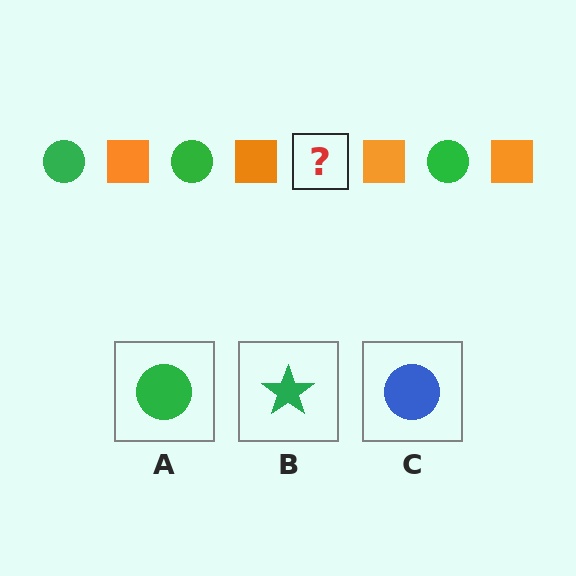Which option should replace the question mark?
Option A.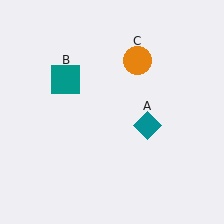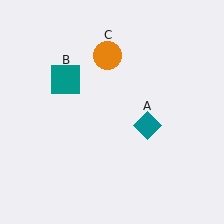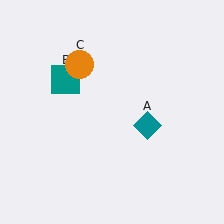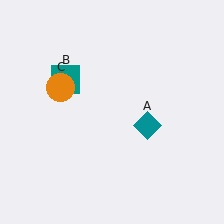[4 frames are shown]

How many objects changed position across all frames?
1 object changed position: orange circle (object C).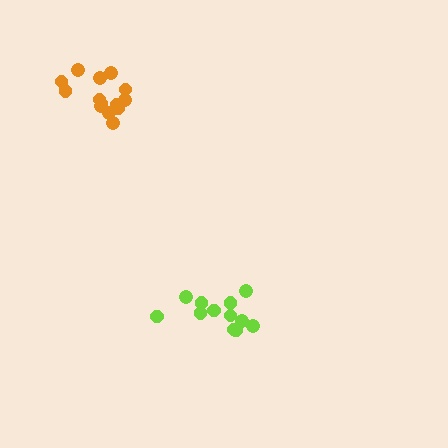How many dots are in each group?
Group 1: 14 dots, Group 2: 12 dots (26 total).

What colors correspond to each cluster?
The clusters are colored: orange, lime.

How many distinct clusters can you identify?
There are 2 distinct clusters.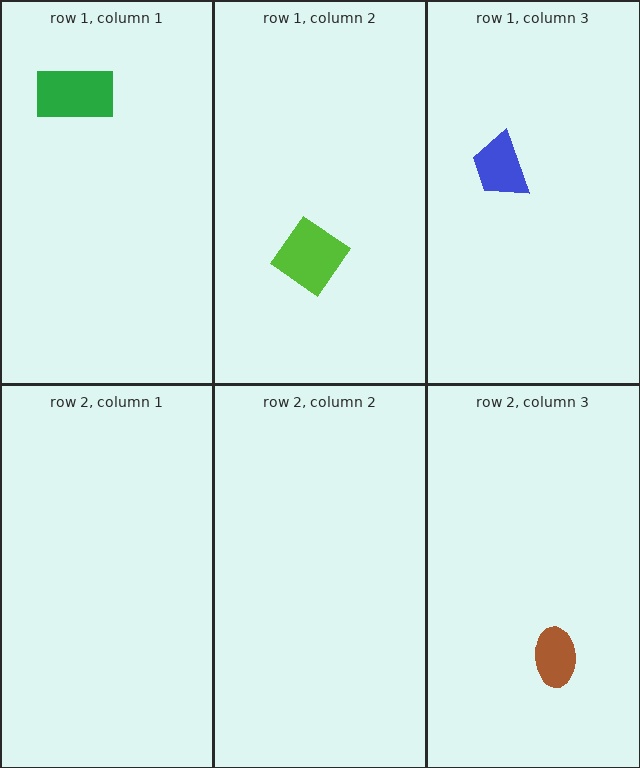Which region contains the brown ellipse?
The row 2, column 3 region.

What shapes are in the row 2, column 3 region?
The brown ellipse.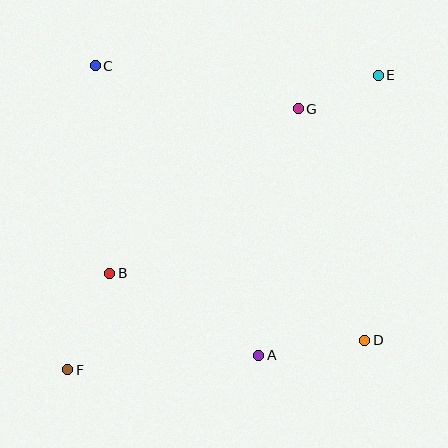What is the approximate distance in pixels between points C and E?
The distance between C and E is approximately 283 pixels.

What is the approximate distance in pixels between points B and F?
The distance between B and F is approximately 105 pixels.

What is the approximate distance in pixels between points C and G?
The distance between C and G is approximately 207 pixels.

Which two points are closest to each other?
Points E and G are closest to each other.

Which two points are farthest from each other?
Points E and F are farthest from each other.